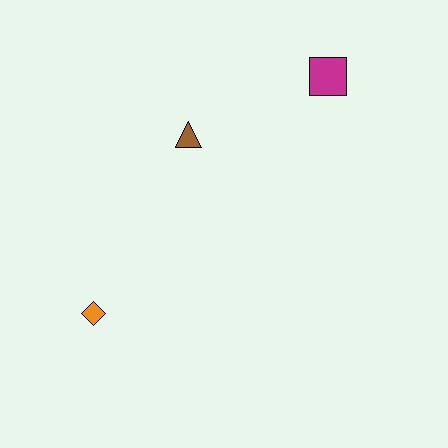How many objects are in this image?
There are 3 objects.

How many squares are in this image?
There is 1 square.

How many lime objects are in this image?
There are no lime objects.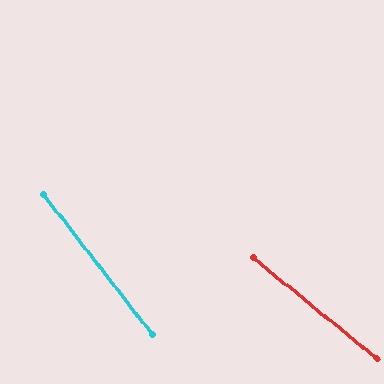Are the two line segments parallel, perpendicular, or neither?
Neither parallel nor perpendicular — they differ by about 13°.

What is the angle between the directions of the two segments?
Approximately 13 degrees.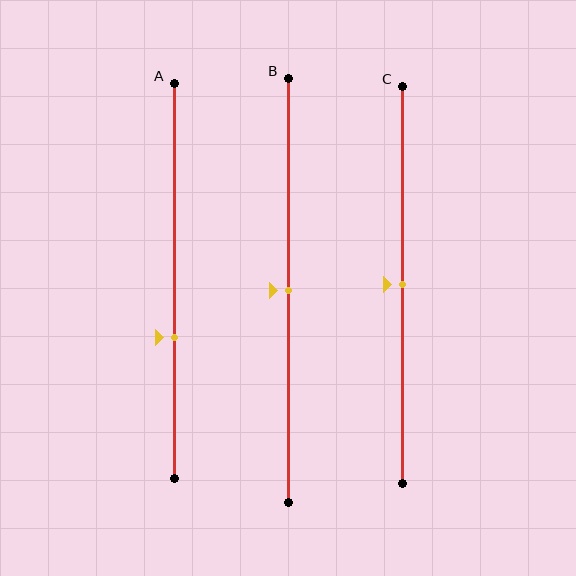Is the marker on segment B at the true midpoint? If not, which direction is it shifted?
Yes, the marker on segment B is at the true midpoint.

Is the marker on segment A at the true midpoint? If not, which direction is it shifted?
No, the marker on segment A is shifted downward by about 14% of the segment length.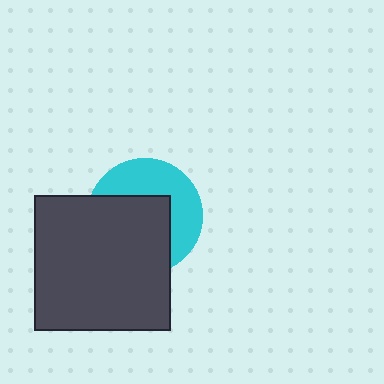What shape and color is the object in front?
The object in front is a dark gray square.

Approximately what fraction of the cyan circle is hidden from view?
Roughly 55% of the cyan circle is hidden behind the dark gray square.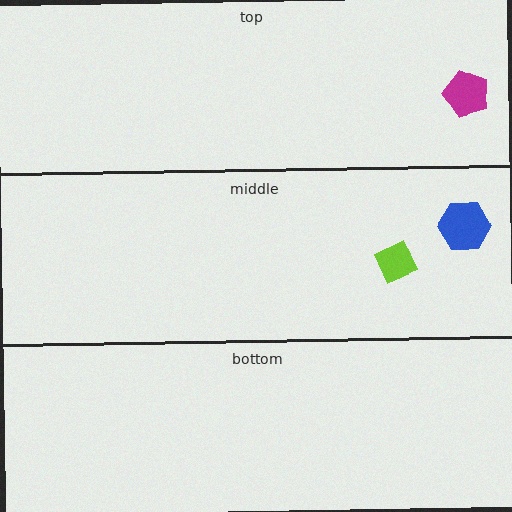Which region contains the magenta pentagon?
The top region.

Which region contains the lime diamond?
The middle region.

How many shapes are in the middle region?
2.